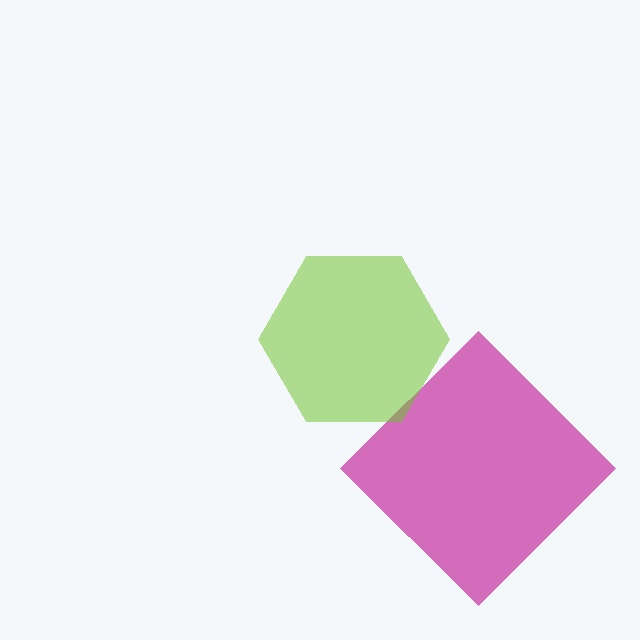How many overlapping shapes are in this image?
There are 2 overlapping shapes in the image.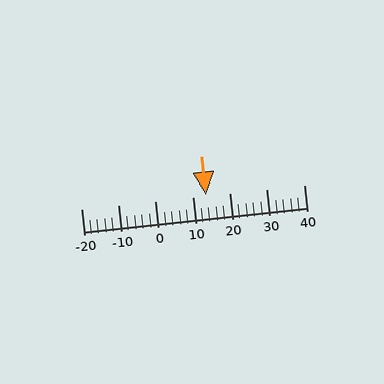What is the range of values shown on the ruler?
The ruler shows values from -20 to 40.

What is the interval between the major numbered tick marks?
The major tick marks are spaced 10 units apart.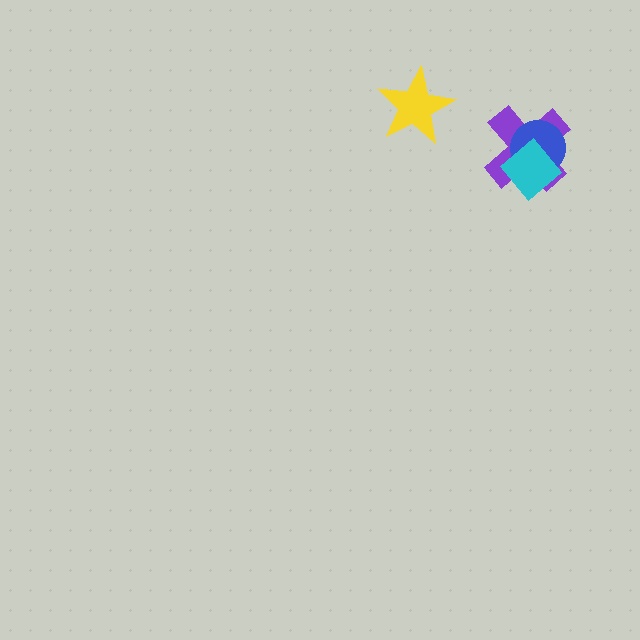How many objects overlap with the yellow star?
0 objects overlap with the yellow star.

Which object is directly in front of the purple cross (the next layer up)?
The blue circle is directly in front of the purple cross.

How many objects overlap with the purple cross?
2 objects overlap with the purple cross.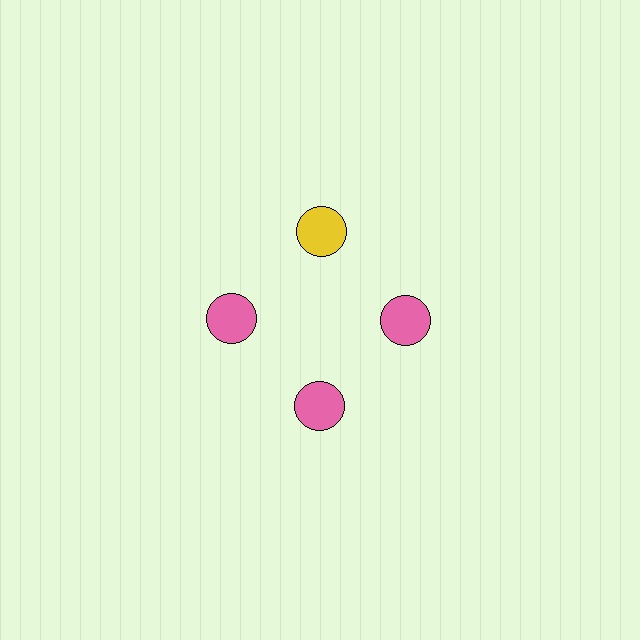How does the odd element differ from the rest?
It has a different color: yellow instead of pink.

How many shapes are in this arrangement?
There are 4 shapes arranged in a ring pattern.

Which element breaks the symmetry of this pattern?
The yellow circle at roughly the 12 o'clock position breaks the symmetry. All other shapes are pink circles.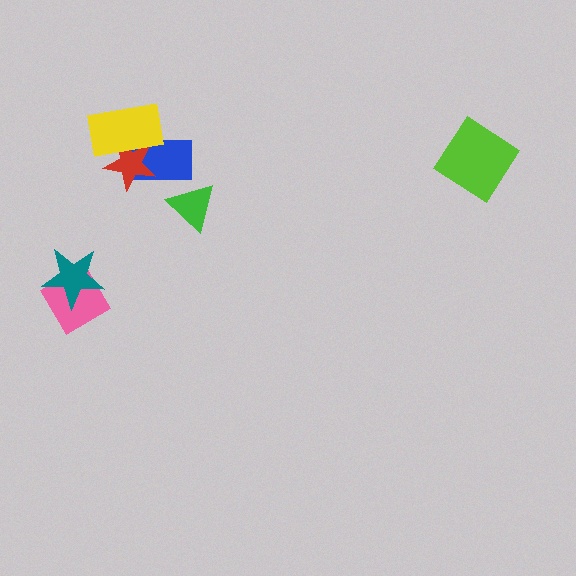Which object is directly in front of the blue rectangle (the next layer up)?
The red star is directly in front of the blue rectangle.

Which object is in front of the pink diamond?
The teal star is in front of the pink diamond.